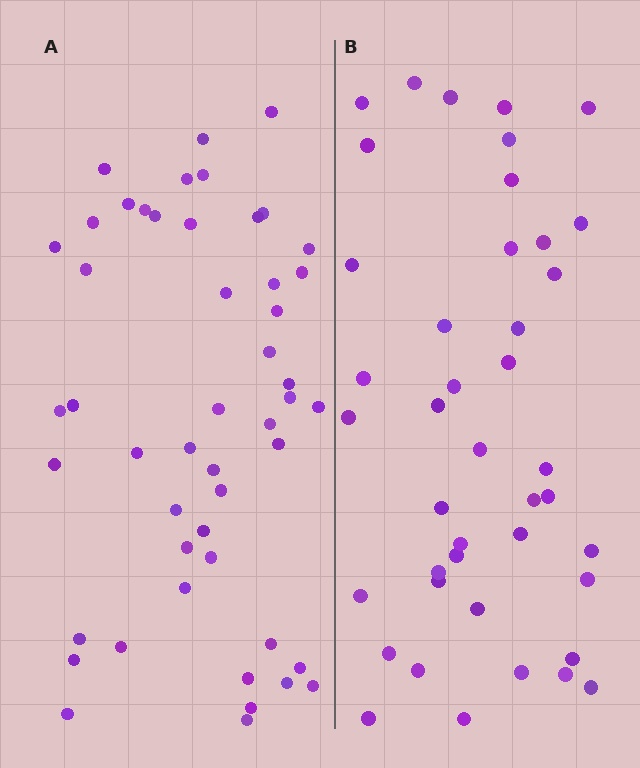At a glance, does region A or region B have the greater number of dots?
Region A (the left region) has more dots.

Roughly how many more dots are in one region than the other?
Region A has roughly 8 or so more dots than region B.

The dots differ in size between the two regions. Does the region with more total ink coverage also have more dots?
No. Region B has more total ink coverage because its dots are larger, but region A actually contains more individual dots. Total area can be misleading — the number of items is what matters here.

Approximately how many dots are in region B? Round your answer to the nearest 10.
About 40 dots. (The exact count is 42, which rounds to 40.)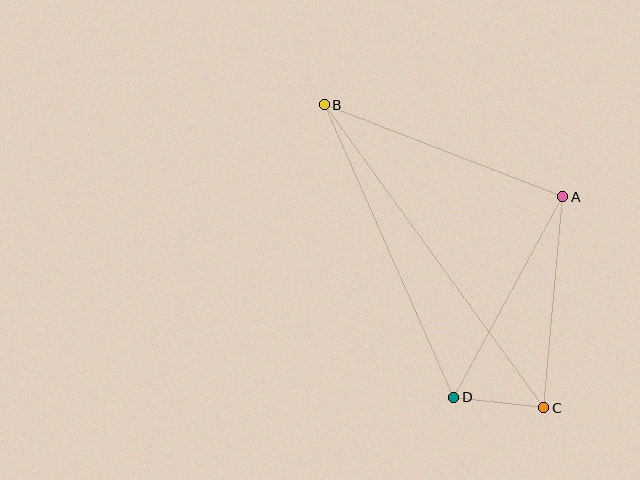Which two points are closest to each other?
Points C and D are closest to each other.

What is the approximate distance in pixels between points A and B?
The distance between A and B is approximately 256 pixels.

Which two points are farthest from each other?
Points B and C are farthest from each other.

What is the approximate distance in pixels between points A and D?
The distance between A and D is approximately 228 pixels.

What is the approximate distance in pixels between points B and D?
The distance between B and D is approximately 320 pixels.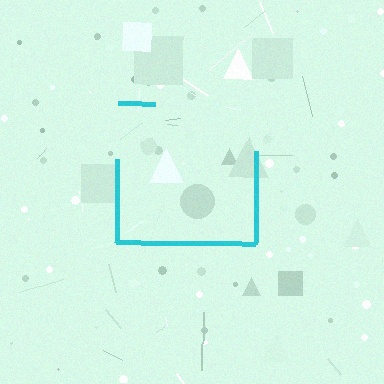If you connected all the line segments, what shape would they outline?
They would outline a square.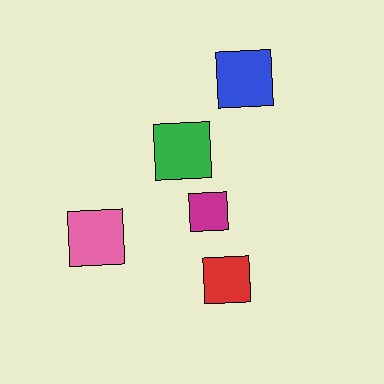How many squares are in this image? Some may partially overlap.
There are 5 squares.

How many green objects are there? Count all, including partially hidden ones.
There is 1 green object.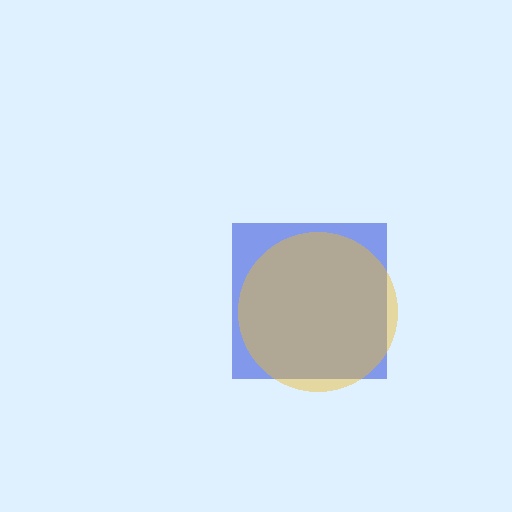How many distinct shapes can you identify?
There are 2 distinct shapes: a blue square, a yellow circle.